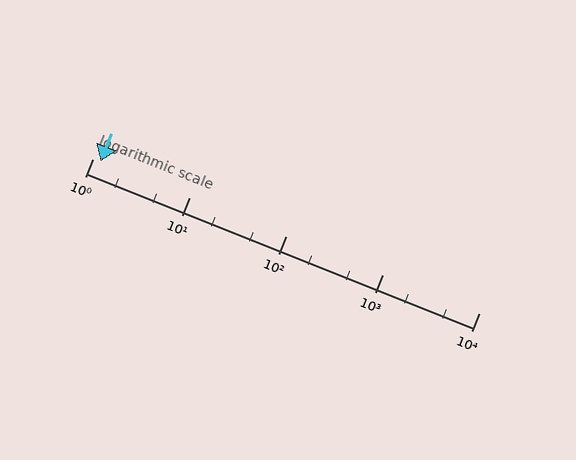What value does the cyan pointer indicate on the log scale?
The pointer indicates approximately 1.2.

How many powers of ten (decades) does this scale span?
The scale spans 4 decades, from 1 to 10000.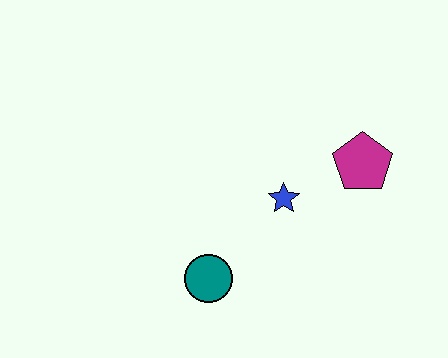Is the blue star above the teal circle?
Yes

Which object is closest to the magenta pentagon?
The blue star is closest to the magenta pentagon.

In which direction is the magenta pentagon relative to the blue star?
The magenta pentagon is to the right of the blue star.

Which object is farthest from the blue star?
The teal circle is farthest from the blue star.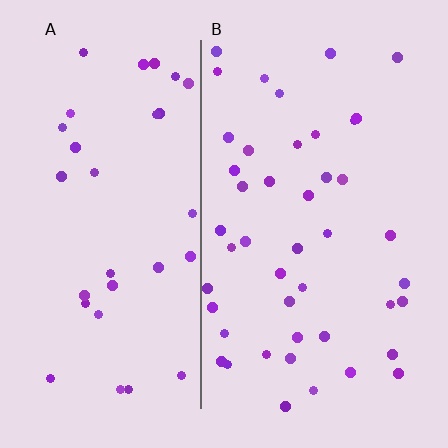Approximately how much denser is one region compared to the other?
Approximately 1.4× — region B over region A.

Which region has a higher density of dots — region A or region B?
B (the right).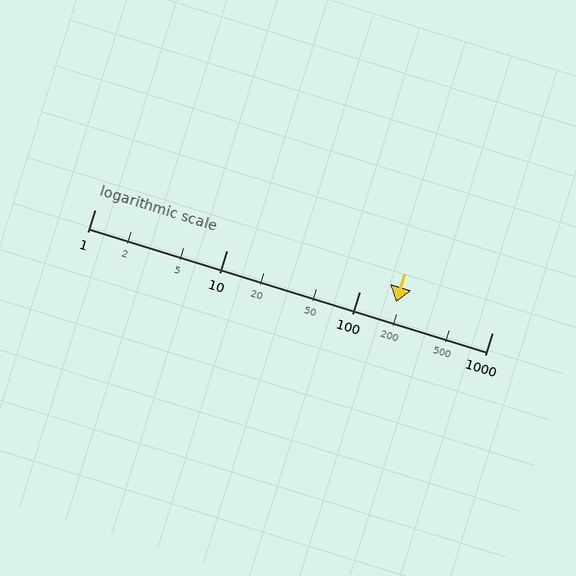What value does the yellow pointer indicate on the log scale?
The pointer indicates approximately 190.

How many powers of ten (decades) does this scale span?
The scale spans 3 decades, from 1 to 1000.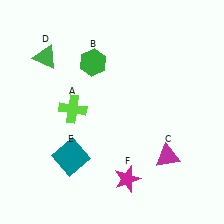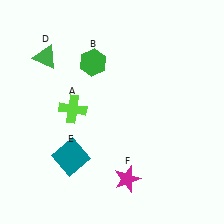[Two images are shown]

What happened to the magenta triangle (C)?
The magenta triangle (C) was removed in Image 2. It was in the bottom-right area of Image 1.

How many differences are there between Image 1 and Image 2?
There is 1 difference between the two images.